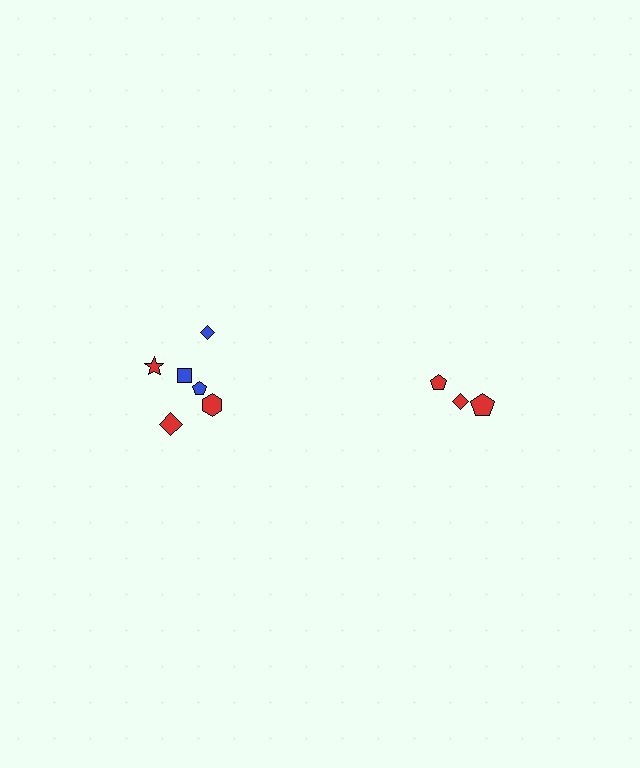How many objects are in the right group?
There are 3 objects.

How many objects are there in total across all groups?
There are 9 objects.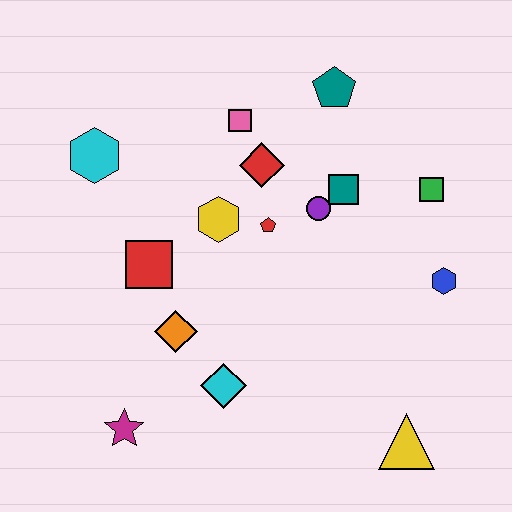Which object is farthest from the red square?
The yellow triangle is farthest from the red square.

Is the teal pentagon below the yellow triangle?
No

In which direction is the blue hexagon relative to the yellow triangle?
The blue hexagon is above the yellow triangle.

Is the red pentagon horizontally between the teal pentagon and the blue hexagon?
No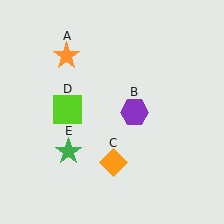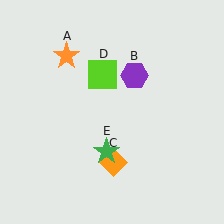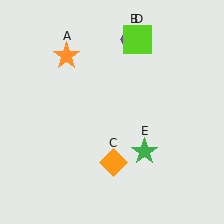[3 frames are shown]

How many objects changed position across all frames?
3 objects changed position: purple hexagon (object B), lime square (object D), green star (object E).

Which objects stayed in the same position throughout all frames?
Orange star (object A) and orange diamond (object C) remained stationary.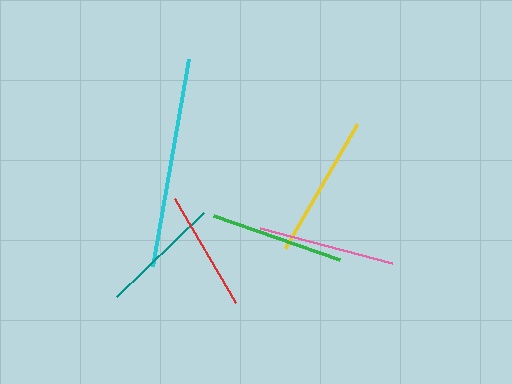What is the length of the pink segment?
The pink segment is approximately 137 pixels long.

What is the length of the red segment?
The red segment is approximately 121 pixels long.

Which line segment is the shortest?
The teal line is the shortest at approximately 121 pixels.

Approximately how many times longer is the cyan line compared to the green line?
The cyan line is approximately 1.6 times the length of the green line.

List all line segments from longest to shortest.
From longest to shortest: cyan, yellow, pink, green, red, teal.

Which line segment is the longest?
The cyan line is the longest at approximately 210 pixels.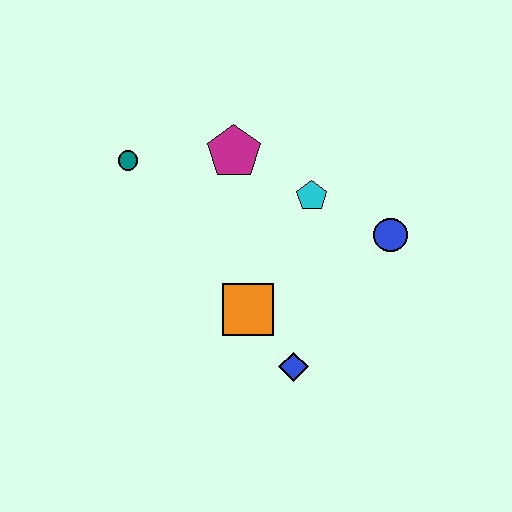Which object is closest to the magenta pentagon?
The cyan pentagon is closest to the magenta pentagon.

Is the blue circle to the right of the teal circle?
Yes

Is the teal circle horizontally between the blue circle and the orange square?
No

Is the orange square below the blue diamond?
No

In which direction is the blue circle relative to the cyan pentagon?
The blue circle is to the right of the cyan pentagon.